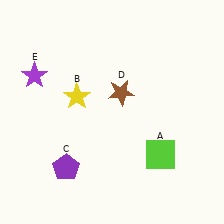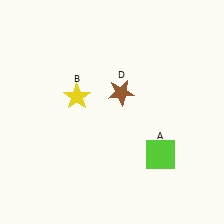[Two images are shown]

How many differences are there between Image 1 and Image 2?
There are 2 differences between the two images.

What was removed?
The purple pentagon (C), the purple star (E) were removed in Image 2.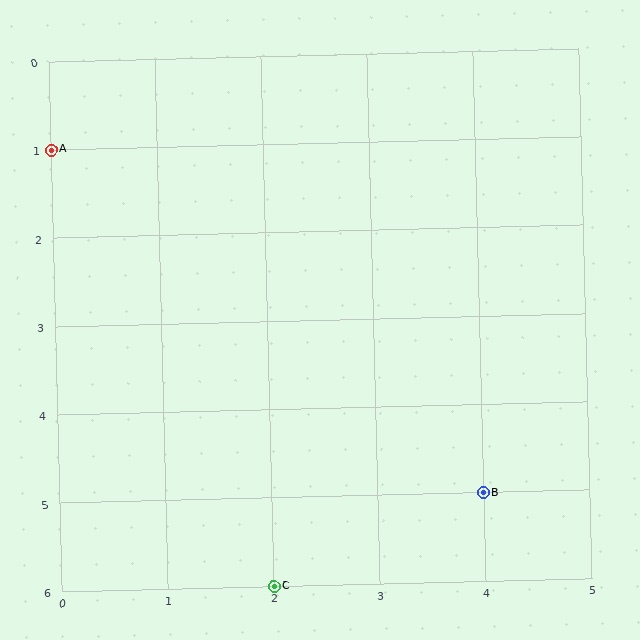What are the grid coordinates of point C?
Point C is at grid coordinates (2, 6).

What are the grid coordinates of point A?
Point A is at grid coordinates (0, 1).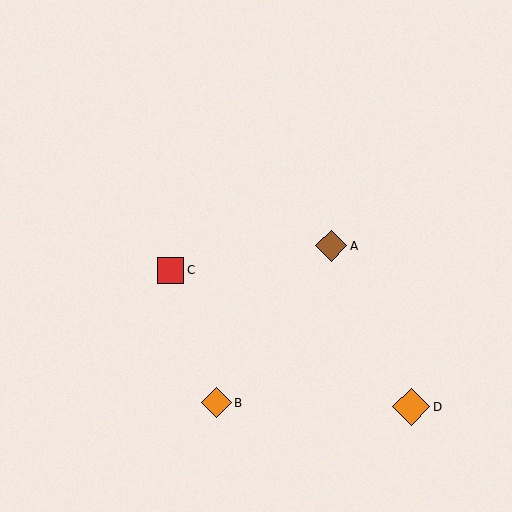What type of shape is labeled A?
Shape A is a brown diamond.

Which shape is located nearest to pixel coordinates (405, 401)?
The orange diamond (labeled D) at (411, 407) is nearest to that location.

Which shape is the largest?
The orange diamond (labeled D) is the largest.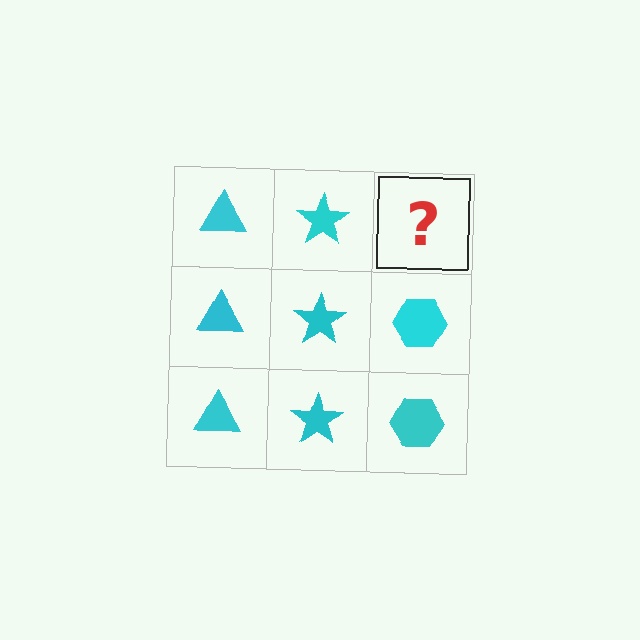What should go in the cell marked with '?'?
The missing cell should contain a cyan hexagon.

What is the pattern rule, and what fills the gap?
The rule is that each column has a consistent shape. The gap should be filled with a cyan hexagon.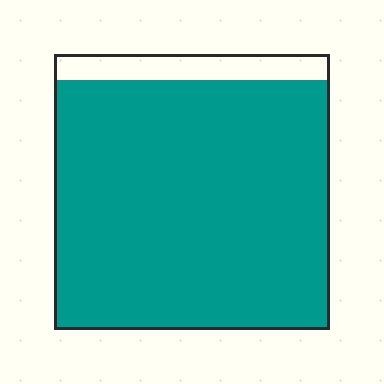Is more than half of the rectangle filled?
Yes.